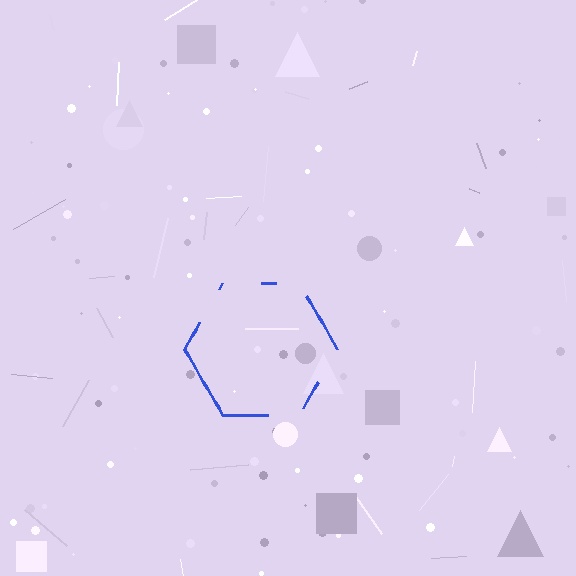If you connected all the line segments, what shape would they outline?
They would outline a hexagon.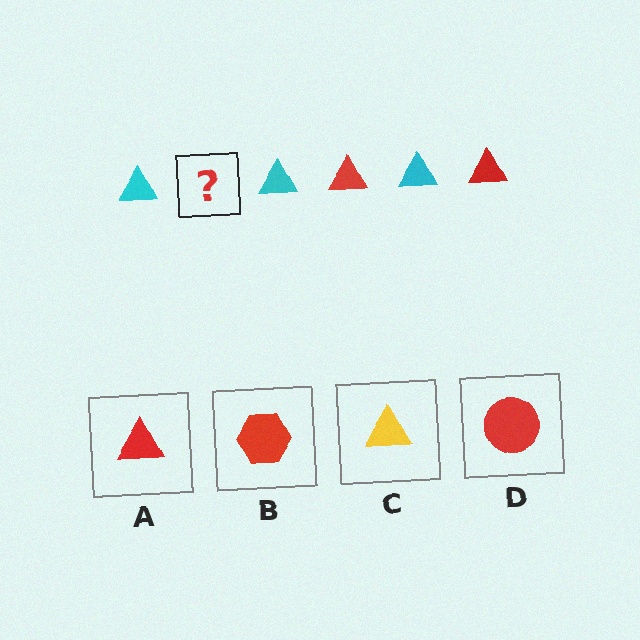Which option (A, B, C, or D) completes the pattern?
A.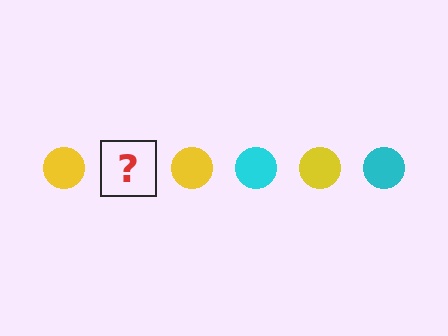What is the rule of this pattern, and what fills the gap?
The rule is that the pattern cycles through yellow, cyan circles. The gap should be filled with a cyan circle.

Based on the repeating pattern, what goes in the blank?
The blank should be a cyan circle.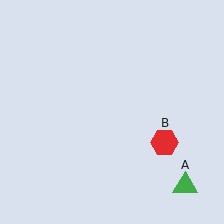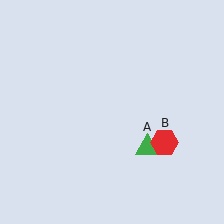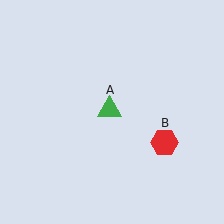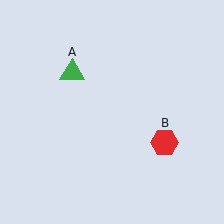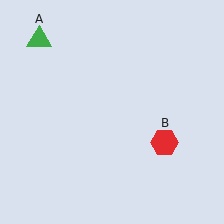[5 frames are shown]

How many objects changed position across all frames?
1 object changed position: green triangle (object A).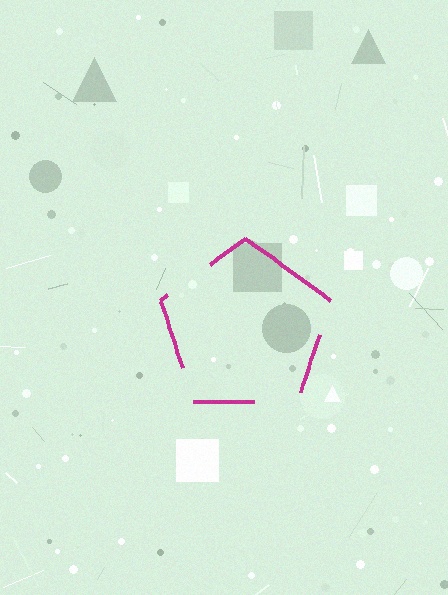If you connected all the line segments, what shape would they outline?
They would outline a pentagon.